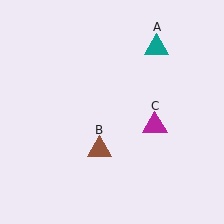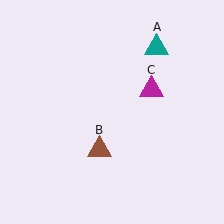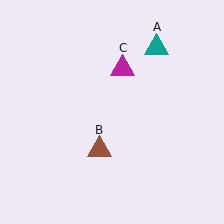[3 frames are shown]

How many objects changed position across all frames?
1 object changed position: magenta triangle (object C).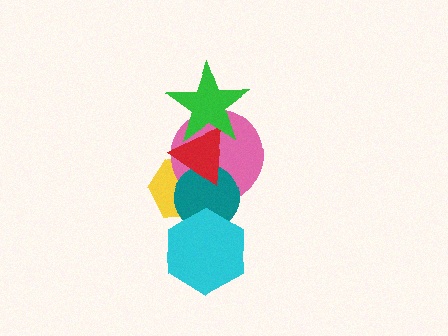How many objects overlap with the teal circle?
4 objects overlap with the teal circle.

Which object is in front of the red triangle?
The green star is in front of the red triangle.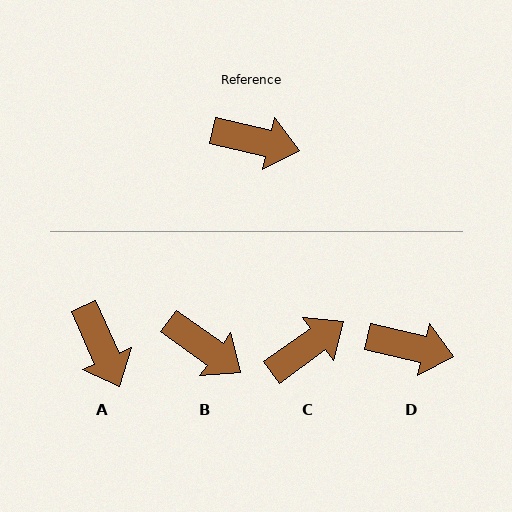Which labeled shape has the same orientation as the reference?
D.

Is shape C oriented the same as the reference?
No, it is off by about 49 degrees.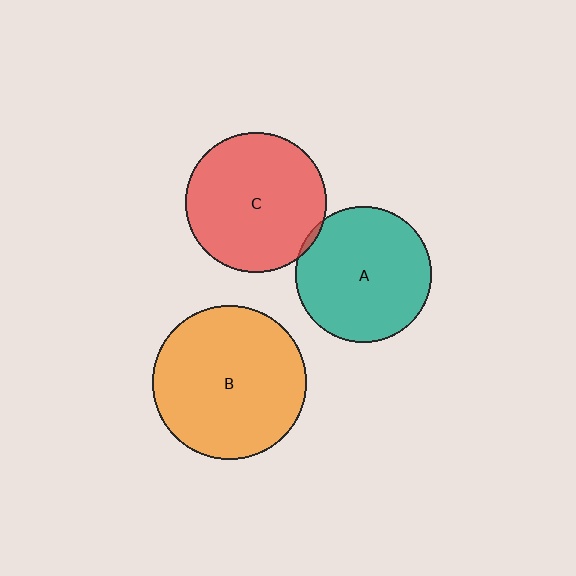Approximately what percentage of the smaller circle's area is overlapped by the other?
Approximately 5%.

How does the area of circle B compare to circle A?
Approximately 1.3 times.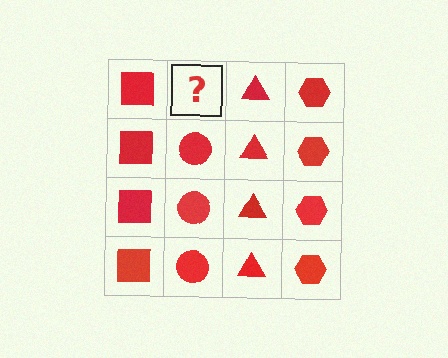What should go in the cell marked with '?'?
The missing cell should contain a red circle.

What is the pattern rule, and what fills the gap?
The rule is that each column has a consistent shape. The gap should be filled with a red circle.